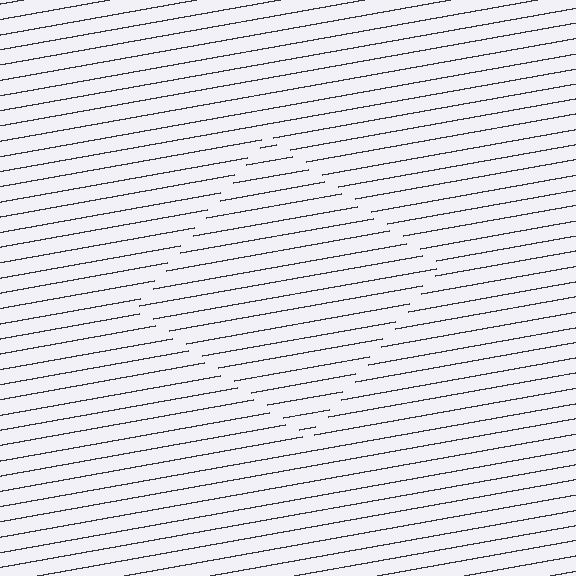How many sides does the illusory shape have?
4 sides — the line-ends trace a square.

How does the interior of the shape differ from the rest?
The interior of the shape contains the same grating, shifted by half a period — the contour is defined by the phase discontinuity where line-ends from the inner and outer gratings abut.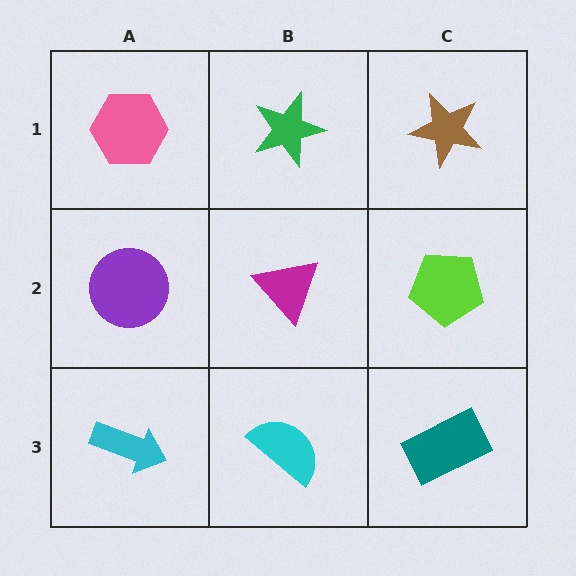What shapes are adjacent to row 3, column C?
A lime pentagon (row 2, column C), a cyan semicircle (row 3, column B).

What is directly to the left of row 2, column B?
A purple circle.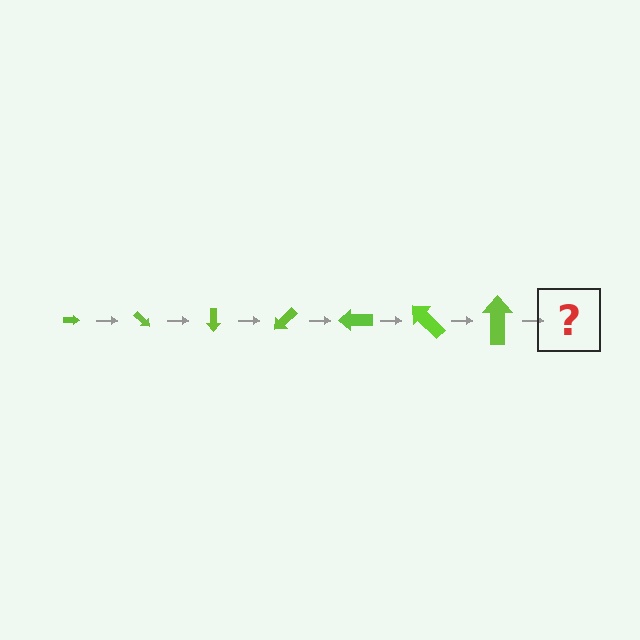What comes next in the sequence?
The next element should be an arrow, larger than the previous one and rotated 315 degrees from the start.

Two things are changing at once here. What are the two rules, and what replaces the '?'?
The two rules are that the arrow grows larger each step and it rotates 45 degrees each step. The '?' should be an arrow, larger than the previous one and rotated 315 degrees from the start.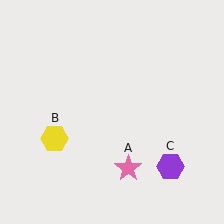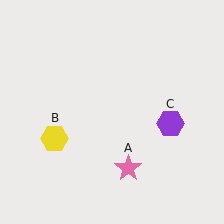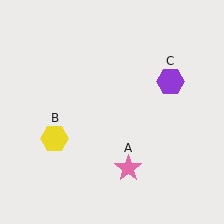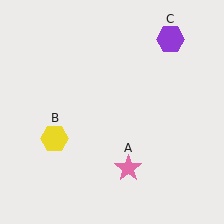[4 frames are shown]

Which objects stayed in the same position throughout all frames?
Pink star (object A) and yellow hexagon (object B) remained stationary.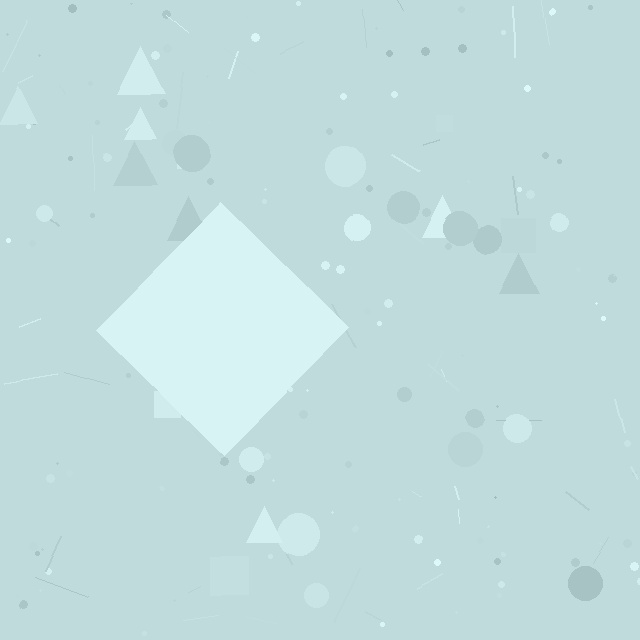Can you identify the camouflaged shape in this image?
The camouflaged shape is a diamond.